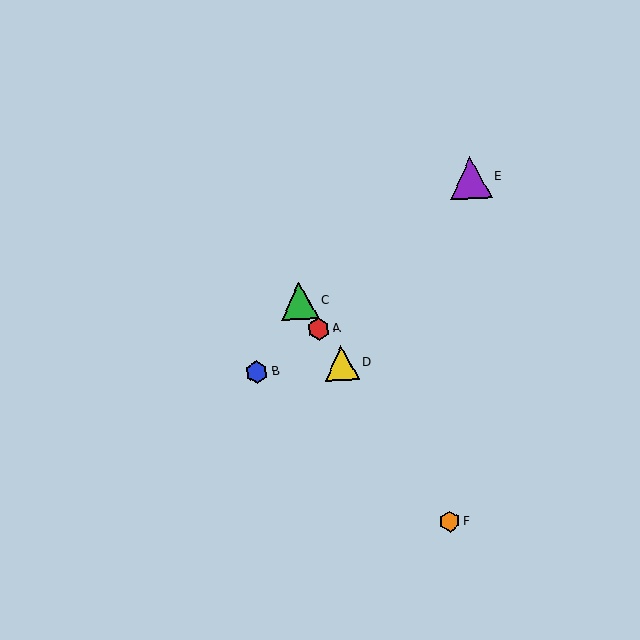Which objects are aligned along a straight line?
Objects A, C, D, F are aligned along a straight line.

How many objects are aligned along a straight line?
4 objects (A, C, D, F) are aligned along a straight line.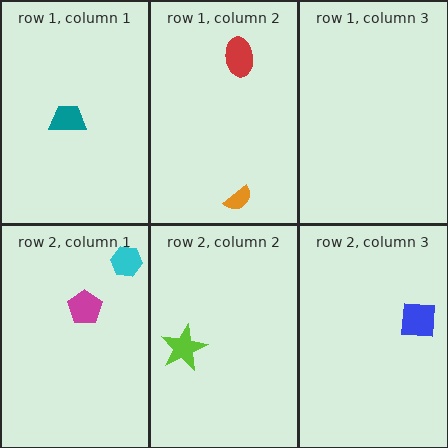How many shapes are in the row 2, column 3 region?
1.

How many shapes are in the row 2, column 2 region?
1.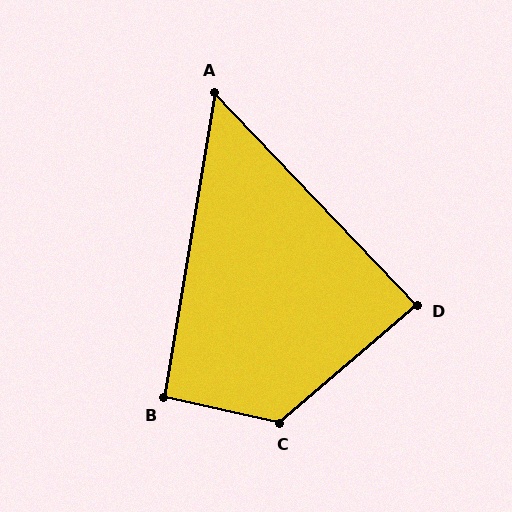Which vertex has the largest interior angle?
C, at approximately 127 degrees.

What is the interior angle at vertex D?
Approximately 87 degrees (approximately right).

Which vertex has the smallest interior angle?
A, at approximately 53 degrees.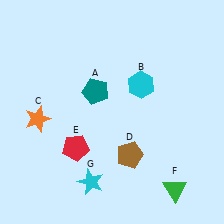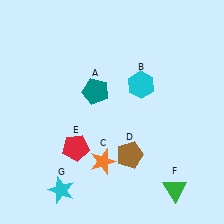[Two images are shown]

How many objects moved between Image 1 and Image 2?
2 objects moved between the two images.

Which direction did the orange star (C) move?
The orange star (C) moved right.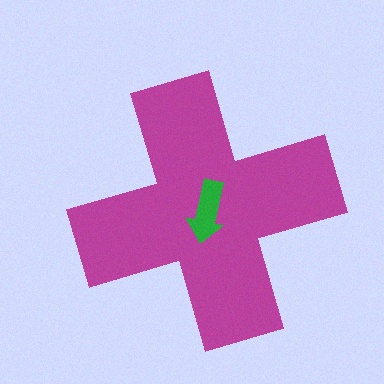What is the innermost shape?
The green arrow.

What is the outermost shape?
The magenta cross.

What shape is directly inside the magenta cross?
The green arrow.